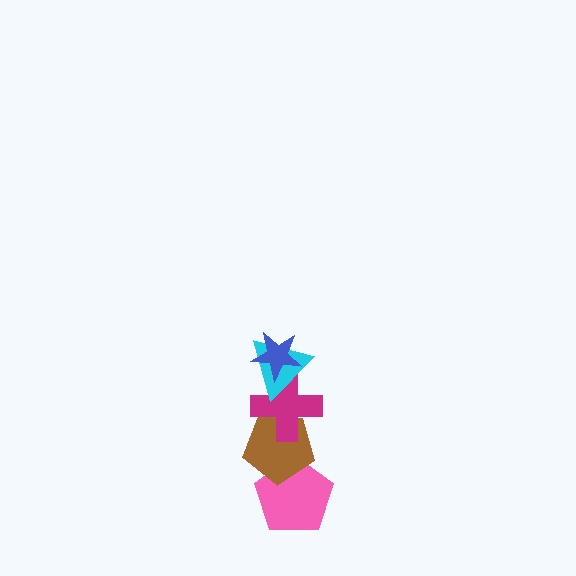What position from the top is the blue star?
The blue star is 1st from the top.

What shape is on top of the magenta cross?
The cyan triangle is on top of the magenta cross.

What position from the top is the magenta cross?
The magenta cross is 3rd from the top.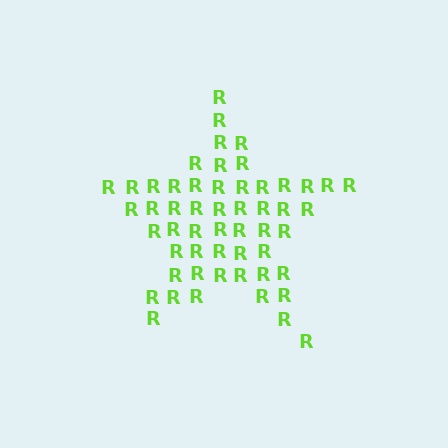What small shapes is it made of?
It is made of small letter R's.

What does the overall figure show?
The overall figure shows a star.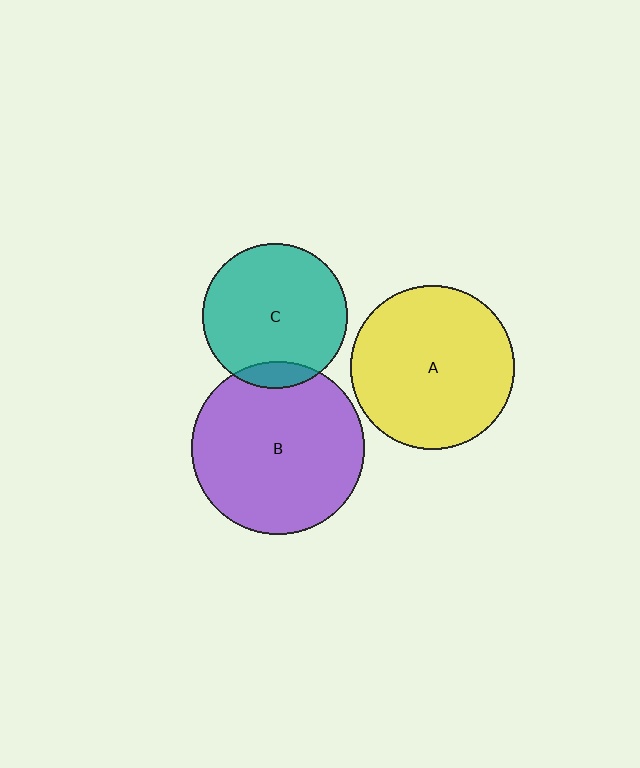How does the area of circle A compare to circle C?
Approximately 1.3 times.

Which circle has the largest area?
Circle B (purple).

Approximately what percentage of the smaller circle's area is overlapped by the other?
Approximately 10%.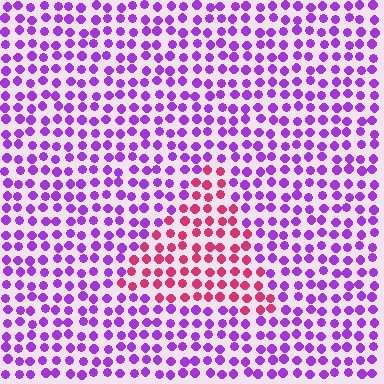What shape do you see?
I see a triangle.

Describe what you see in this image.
The image is filled with small purple elements in a uniform arrangement. A triangle-shaped region is visible where the elements are tinted to a slightly different hue, forming a subtle color boundary.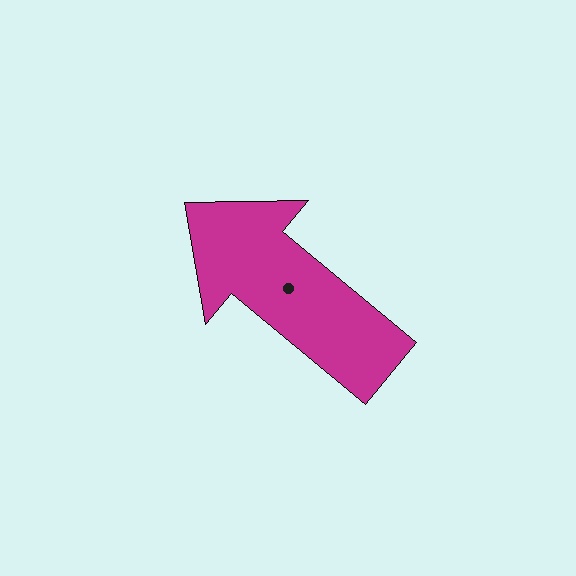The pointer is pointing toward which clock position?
Roughly 10 o'clock.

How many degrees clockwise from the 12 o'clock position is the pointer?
Approximately 310 degrees.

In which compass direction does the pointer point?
Northwest.